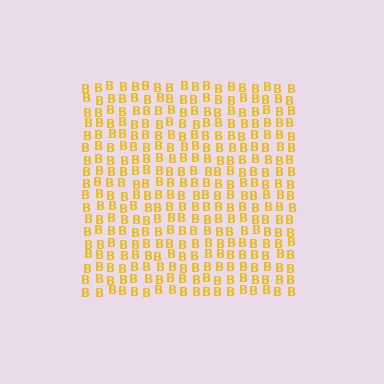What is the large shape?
The large shape is a square.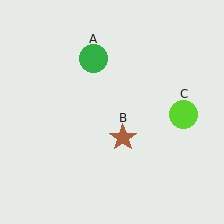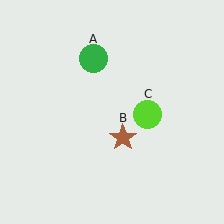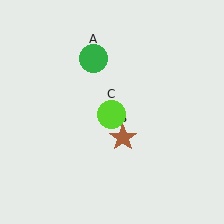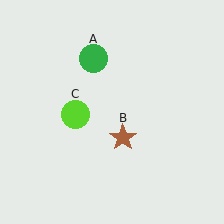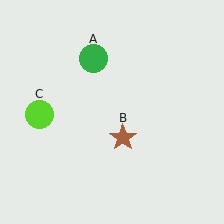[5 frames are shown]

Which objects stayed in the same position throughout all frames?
Green circle (object A) and brown star (object B) remained stationary.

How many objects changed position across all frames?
1 object changed position: lime circle (object C).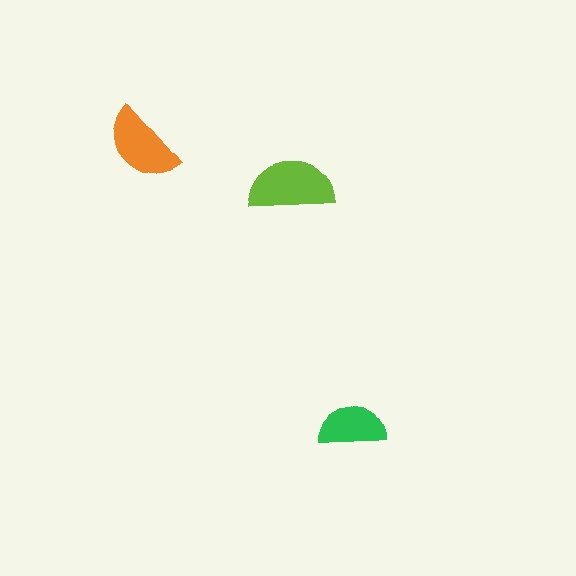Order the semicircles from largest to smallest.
the lime one, the orange one, the green one.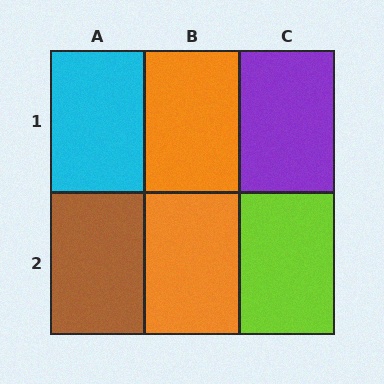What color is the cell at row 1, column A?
Cyan.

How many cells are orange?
2 cells are orange.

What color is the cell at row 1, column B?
Orange.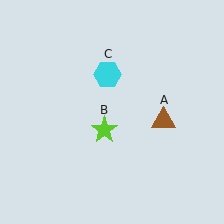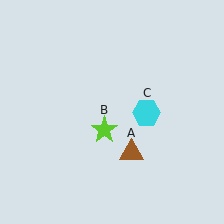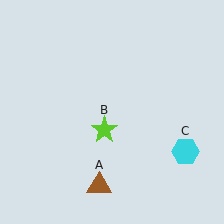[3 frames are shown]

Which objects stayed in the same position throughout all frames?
Lime star (object B) remained stationary.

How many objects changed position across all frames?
2 objects changed position: brown triangle (object A), cyan hexagon (object C).